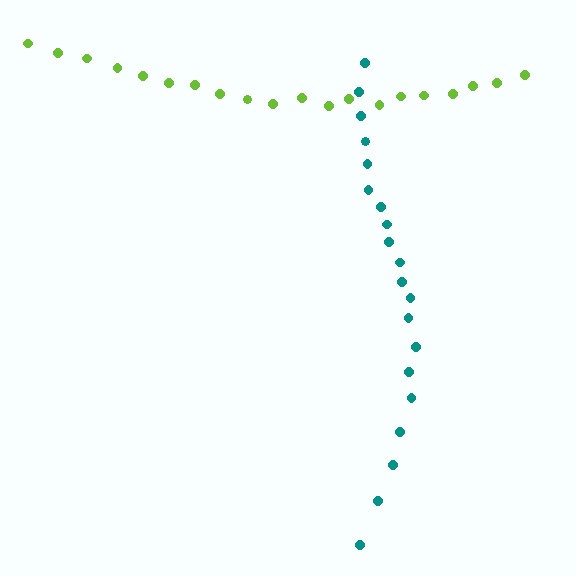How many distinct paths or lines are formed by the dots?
There are 2 distinct paths.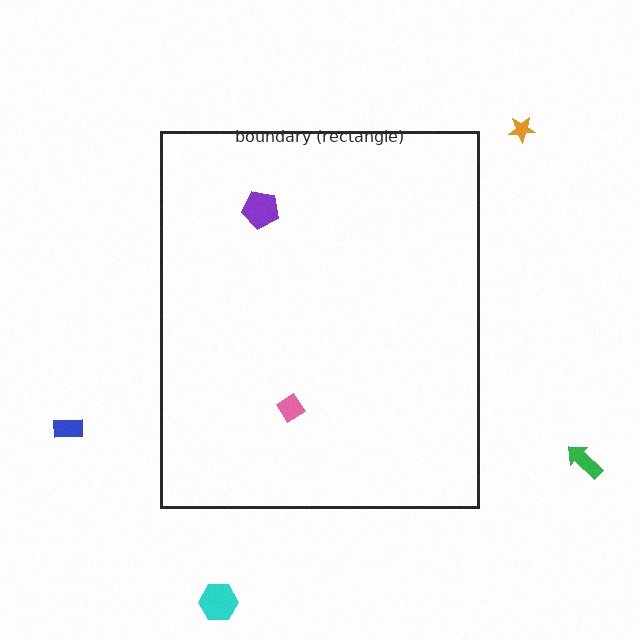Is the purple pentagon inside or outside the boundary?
Inside.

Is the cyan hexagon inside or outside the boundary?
Outside.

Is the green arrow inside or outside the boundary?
Outside.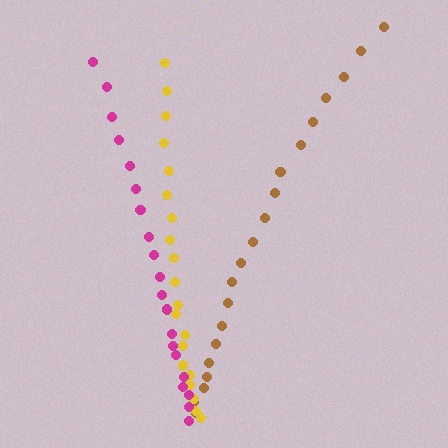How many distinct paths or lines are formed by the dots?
There are 3 distinct paths.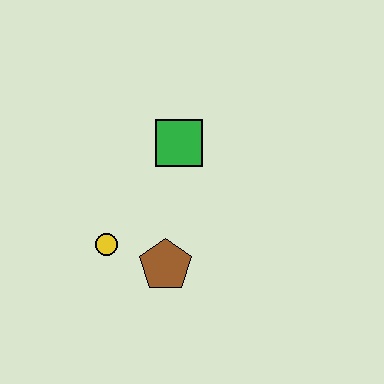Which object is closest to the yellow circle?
The brown pentagon is closest to the yellow circle.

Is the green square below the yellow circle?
No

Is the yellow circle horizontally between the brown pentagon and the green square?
No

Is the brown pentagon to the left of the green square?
Yes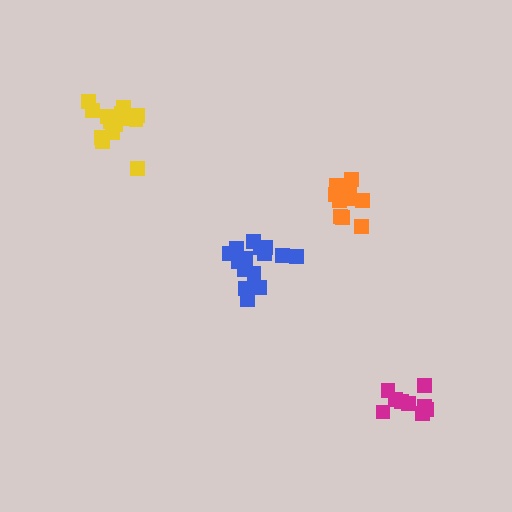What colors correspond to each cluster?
The clusters are colored: blue, magenta, yellow, orange.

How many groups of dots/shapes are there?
There are 4 groups.